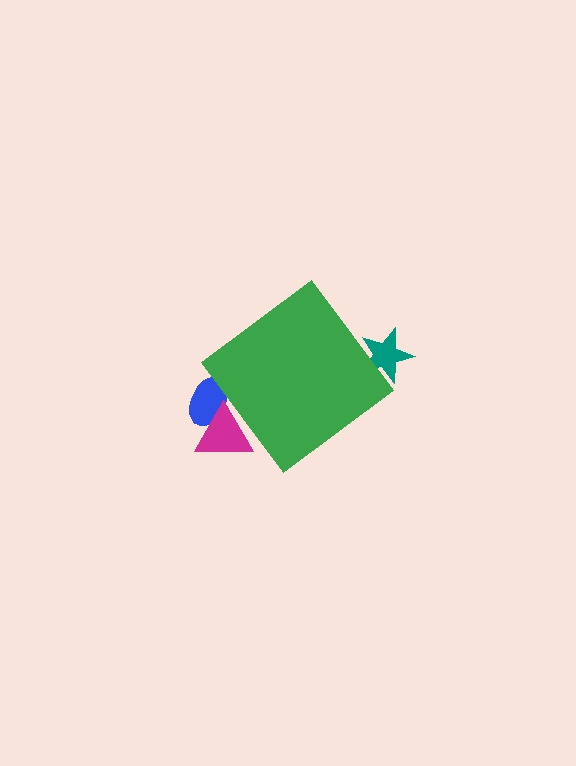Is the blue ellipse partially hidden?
Yes, the blue ellipse is partially hidden behind the green diamond.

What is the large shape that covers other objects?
A green diamond.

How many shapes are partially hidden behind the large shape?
3 shapes are partially hidden.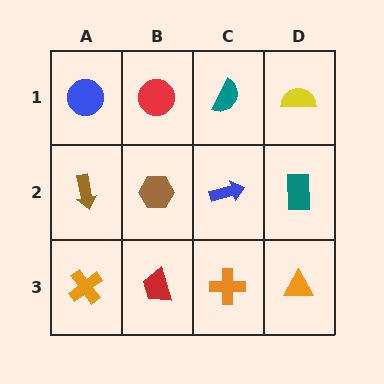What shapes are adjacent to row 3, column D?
A teal rectangle (row 2, column D), an orange cross (row 3, column C).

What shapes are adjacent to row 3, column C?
A blue arrow (row 2, column C), a red trapezoid (row 3, column B), an orange triangle (row 3, column D).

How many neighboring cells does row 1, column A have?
2.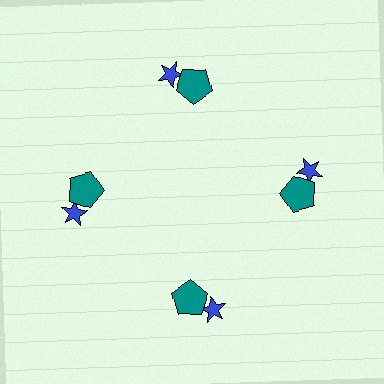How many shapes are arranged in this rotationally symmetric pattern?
There are 8 shapes, arranged in 4 groups of 2.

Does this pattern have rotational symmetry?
Yes, this pattern has 4-fold rotational symmetry. It looks the same after rotating 90 degrees around the center.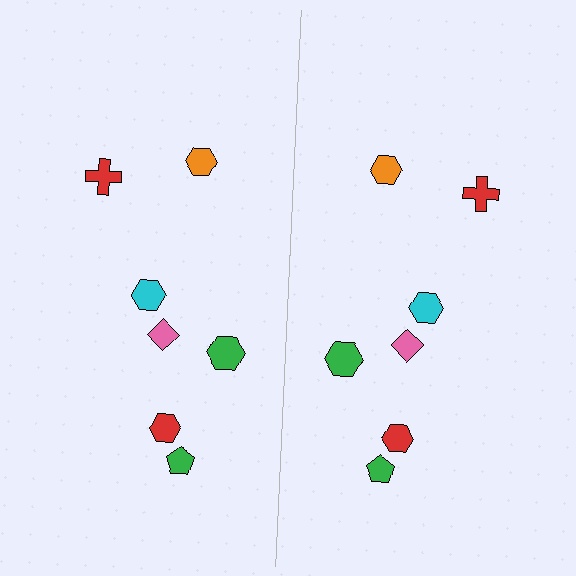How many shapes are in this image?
There are 14 shapes in this image.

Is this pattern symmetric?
Yes, this pattern has bilateral (reflection) symmetry.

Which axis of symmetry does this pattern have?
The pattern has a vertical axis of symmetry running through the center of the image.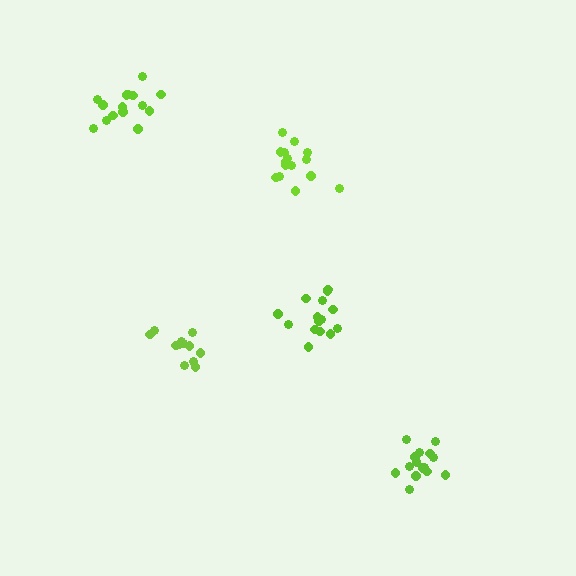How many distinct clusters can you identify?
There are 5 distinct clusters.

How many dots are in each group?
Group 1: 12 dots, Group 2: 15 dots, Group 3: 15 dots, Group 4: 16 dots, Group 5: 16 dots (74 total).